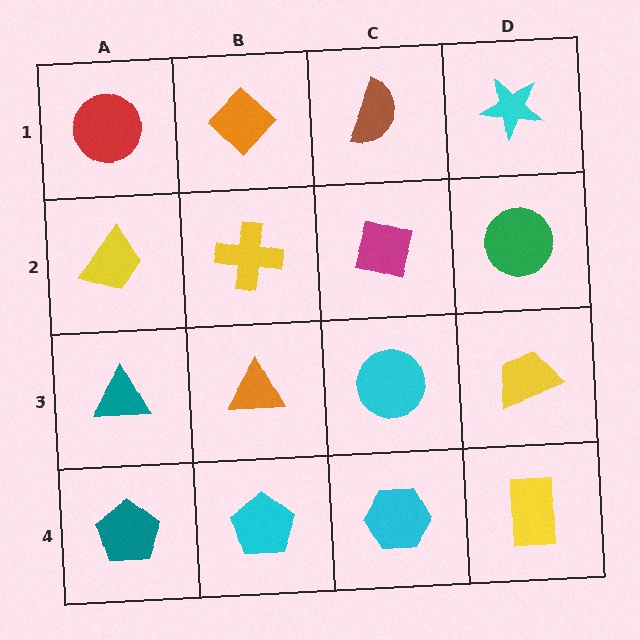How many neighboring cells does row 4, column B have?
3.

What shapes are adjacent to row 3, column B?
A yellow cross (row 2, column B), a cyan pentagon (row 4, column B), a teal triangle (row 3, column A), a cyan circle (row 3, column C).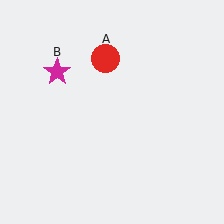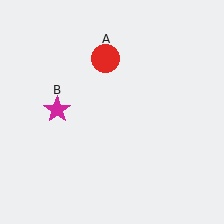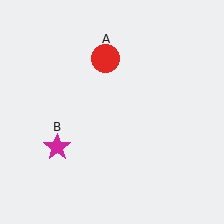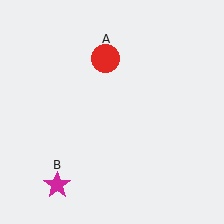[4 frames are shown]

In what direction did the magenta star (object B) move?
The magenta star (object B) moved down.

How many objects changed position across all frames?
1 object changed position: magenta star (object B).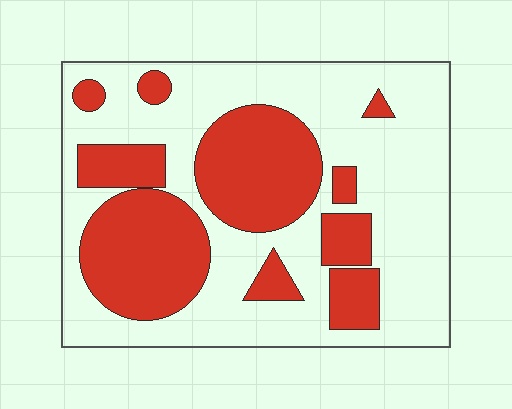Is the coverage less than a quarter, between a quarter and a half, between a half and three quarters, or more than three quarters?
Between a quarter and a half.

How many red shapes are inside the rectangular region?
10.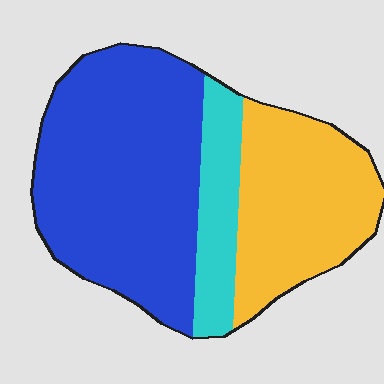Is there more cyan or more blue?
Blue.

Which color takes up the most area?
Blue, at roughly 55%.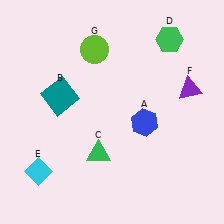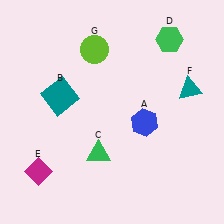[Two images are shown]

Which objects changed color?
E changed from cyan to magenta. F changed from purple to teal.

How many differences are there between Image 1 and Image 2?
There are 2 differences between the two images.